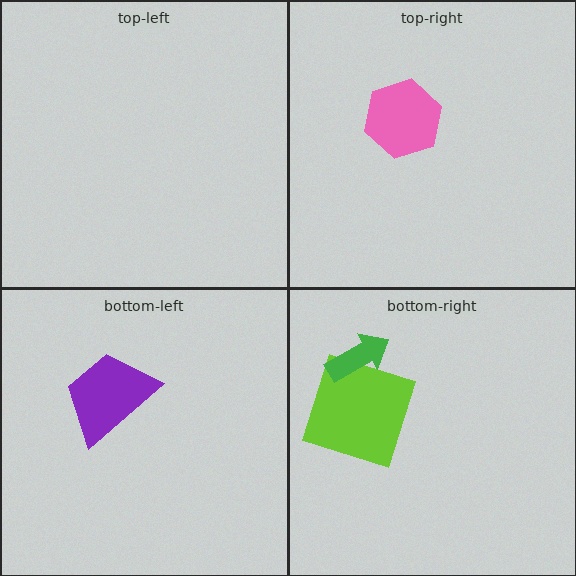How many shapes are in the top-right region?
1.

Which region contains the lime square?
The bottom-right region.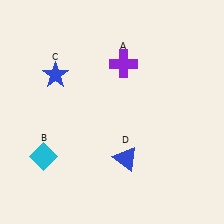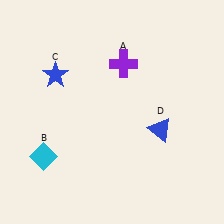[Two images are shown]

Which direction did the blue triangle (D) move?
The blue triangle (D) moved right.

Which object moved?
The blue triangle (D) moved right.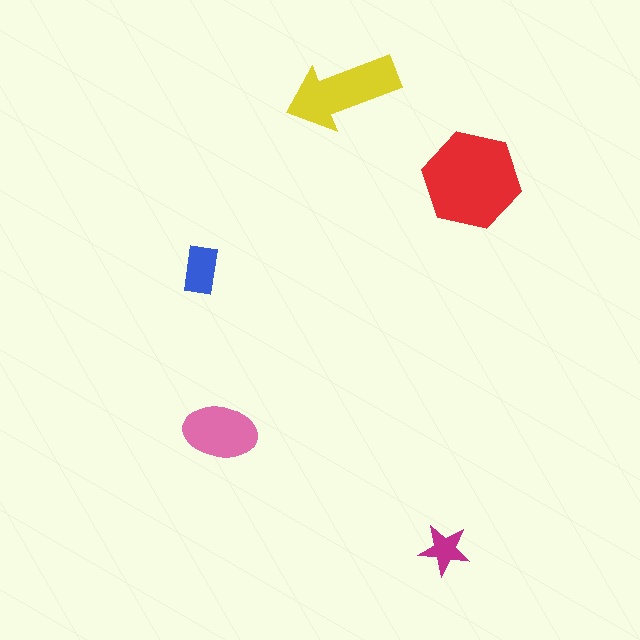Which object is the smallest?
The magenta star.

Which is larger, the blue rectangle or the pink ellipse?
The pink ellipse.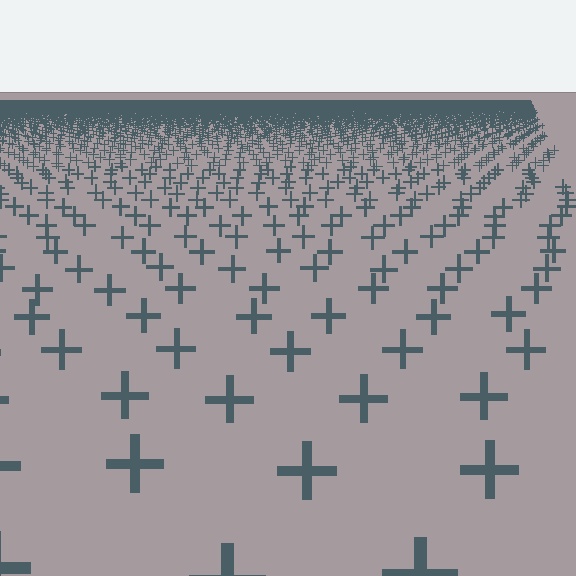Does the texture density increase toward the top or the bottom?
Density increases toward the top.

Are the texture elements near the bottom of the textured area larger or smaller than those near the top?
Larger. Near the bottom, elements are closer to the viewer and appear at a bigger on-screen size.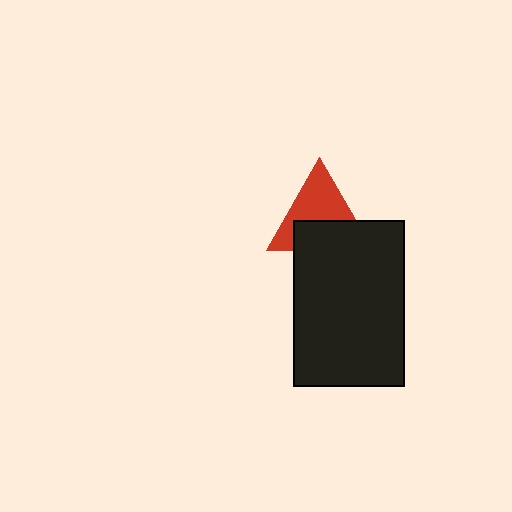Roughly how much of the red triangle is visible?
About half of it is visible (roughly 56%).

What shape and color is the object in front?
The object in front is a black rectangle.